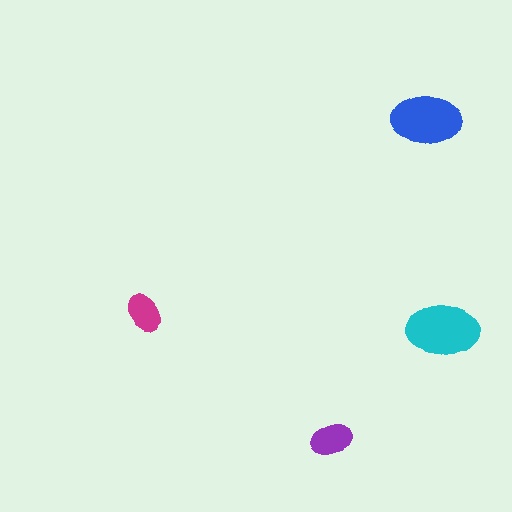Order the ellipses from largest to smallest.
the cyan one, the blue one, the purple one, the magenta one.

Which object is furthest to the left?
The magenta ellipse is leftmost.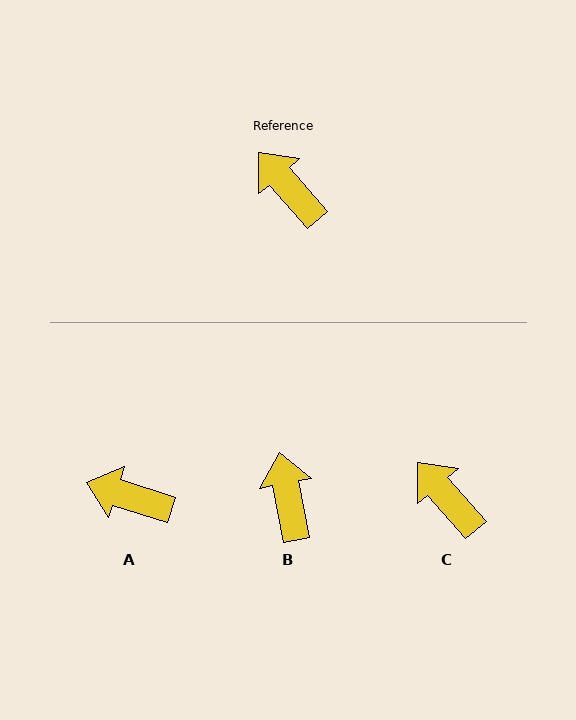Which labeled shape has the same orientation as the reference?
C.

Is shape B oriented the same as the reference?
No, it is off by about 30 degrees.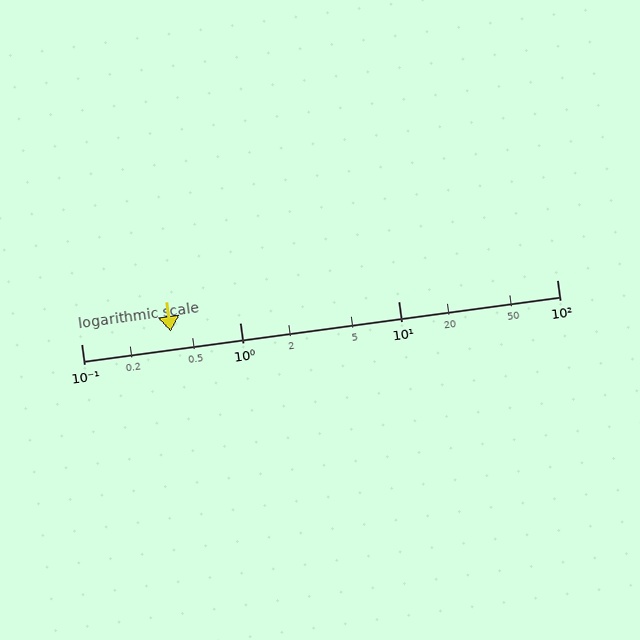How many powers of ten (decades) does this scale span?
The scale spans 3 decades, from 0.1 to 100.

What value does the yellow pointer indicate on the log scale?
The pointer indicates approximately 0.37.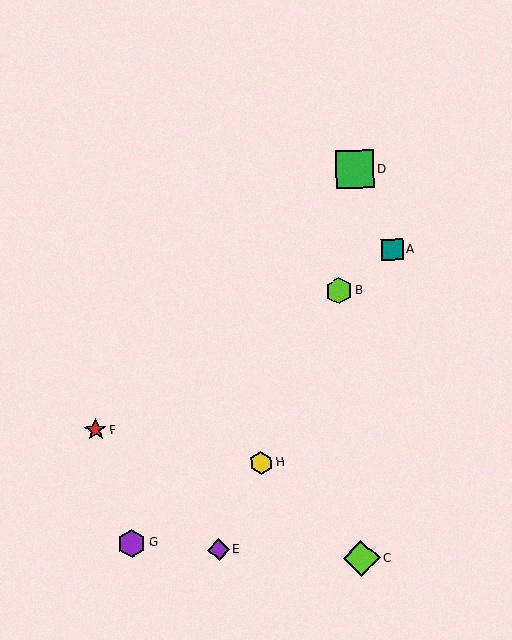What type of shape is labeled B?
Shape B is a lime hexagon.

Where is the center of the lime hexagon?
The center of the lime hexagon is at (339, 291).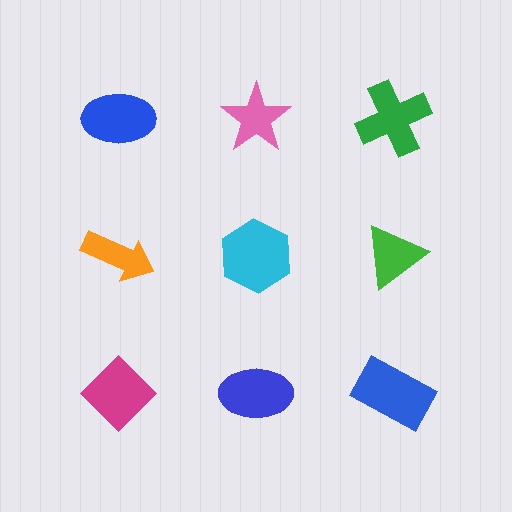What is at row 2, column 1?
An orange arrow.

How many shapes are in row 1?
3 shapes.